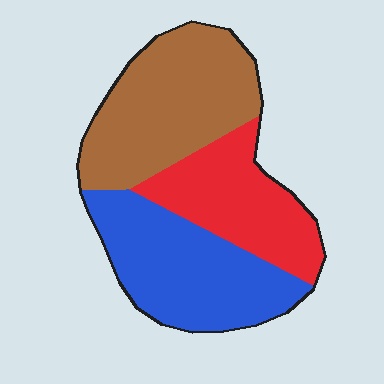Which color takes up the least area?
Red, at roughly 25%.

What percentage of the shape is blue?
Blue covers around 35% of the shape.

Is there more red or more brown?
Brown.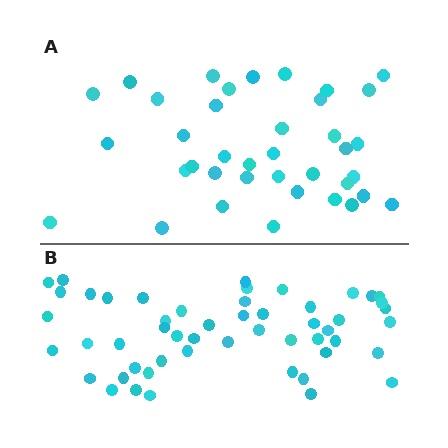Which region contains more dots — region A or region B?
Region B (the bottom region) has more dots.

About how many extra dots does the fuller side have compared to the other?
Region B has approximately 15 more dots than region A.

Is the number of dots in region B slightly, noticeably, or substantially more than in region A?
Region B has noticeably more, but not dramatically so. The ratio is roughly 1.4 to 1.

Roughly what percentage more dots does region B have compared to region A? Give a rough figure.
About 35% more.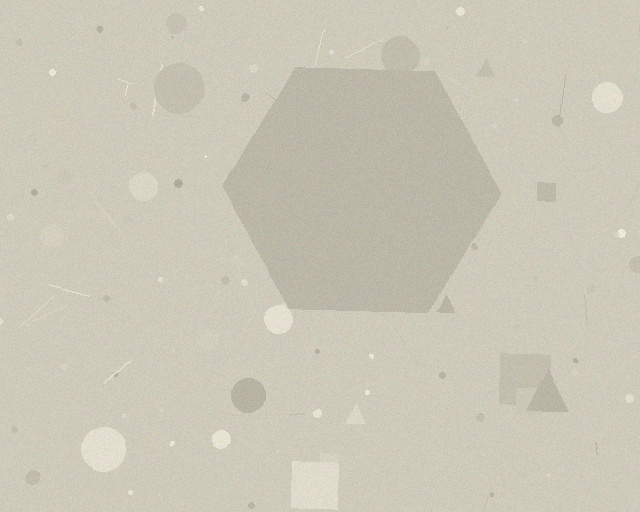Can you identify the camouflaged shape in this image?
The camouflaged shape is a hexagon.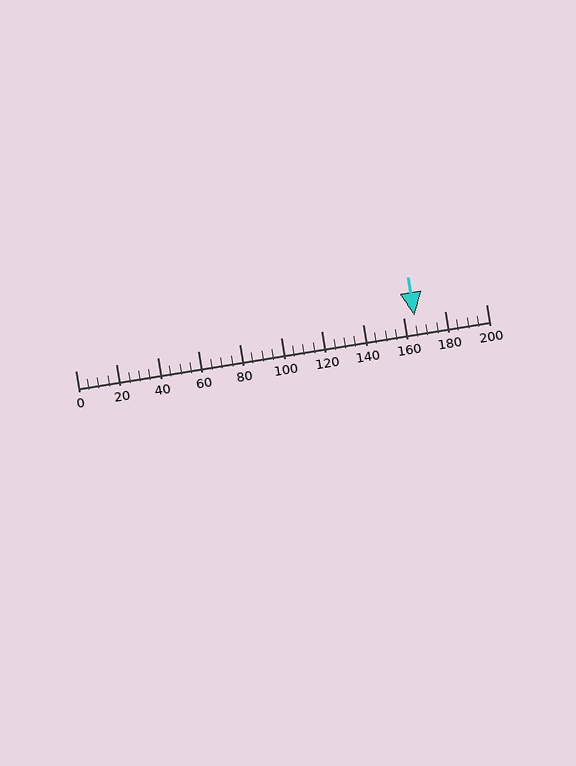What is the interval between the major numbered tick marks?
The major tick marks are spaced 20 units apart.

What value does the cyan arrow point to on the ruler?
The cyan arrow points to approximately 165.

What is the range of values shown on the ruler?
The ruler shows values from 0 to 200.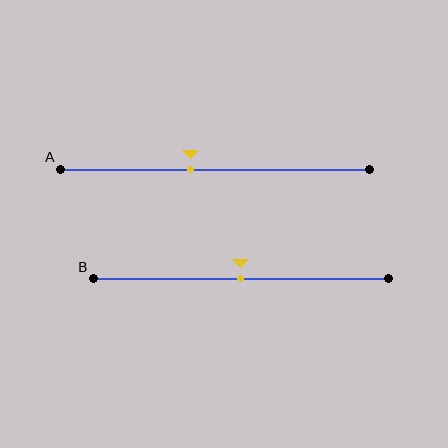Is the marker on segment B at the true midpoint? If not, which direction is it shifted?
Yes, the marker on segment B is at the true midpoint.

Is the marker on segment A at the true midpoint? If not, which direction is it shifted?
No, the marker on segment A is shifted to the left by about 8% of the segment length.